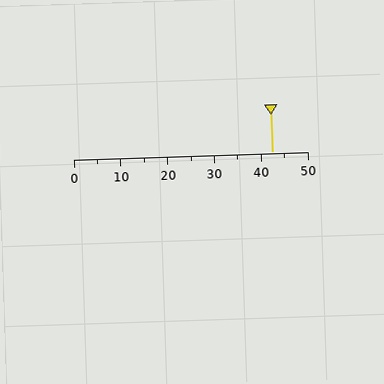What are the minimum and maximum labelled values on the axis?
The axis runs from 0 to 50.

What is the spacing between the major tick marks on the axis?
The major ticks are spaced 10 apart.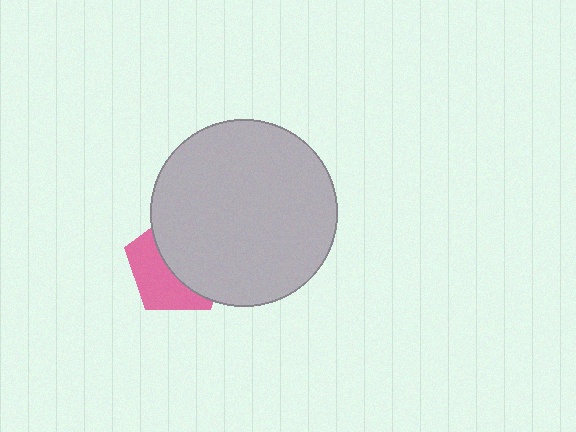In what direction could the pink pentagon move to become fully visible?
The pink pentagon could move left. That would shift it out from behind the light gray circle entirely.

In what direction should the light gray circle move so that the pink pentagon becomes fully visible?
The light gray circle should move right. That is the shortest direction to clear the overlap and leave the pink pentagon fully visible.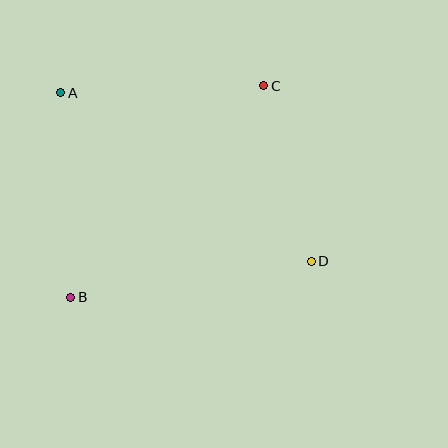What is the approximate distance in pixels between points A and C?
The distance between A and C is approximately 203 pixels.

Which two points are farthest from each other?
Points A and D are farthest from each other.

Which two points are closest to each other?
Points C and D are closest to each other.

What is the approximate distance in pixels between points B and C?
The distance between B and C is approximately 286 pixels.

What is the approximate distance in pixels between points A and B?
The distance between A and B is approximately 204 pixels.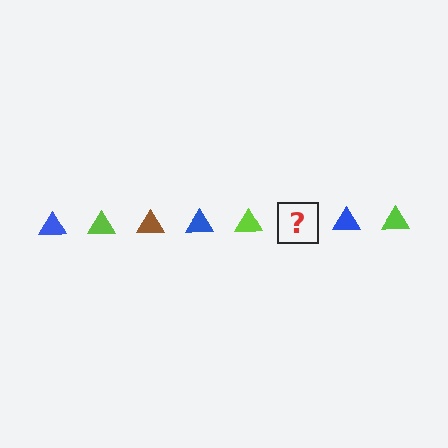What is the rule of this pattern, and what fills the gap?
The rule is that the pattern cycles through blue, lime, brown triangles. The gap should be filled with a brown triangle.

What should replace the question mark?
The question mark should be replaced with a brown triangle.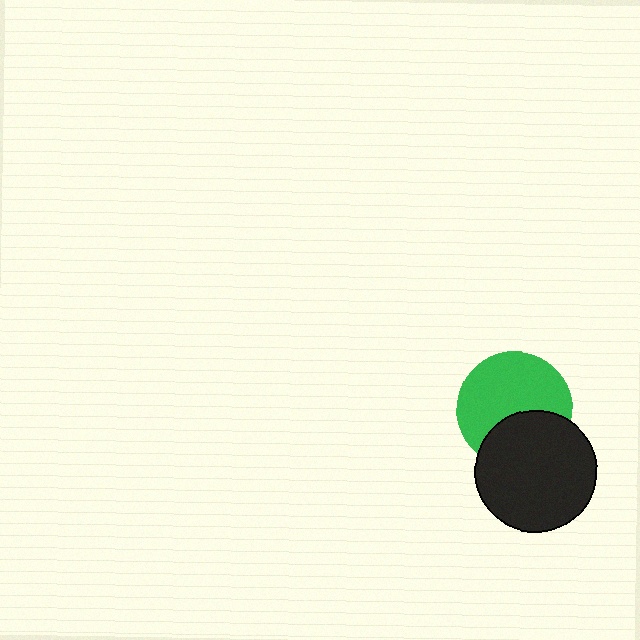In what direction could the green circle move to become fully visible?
The green circle could move up. That would shift it out from behind the black circle entirely.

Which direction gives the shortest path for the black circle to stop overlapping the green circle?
Moving down gives the shortest separation.